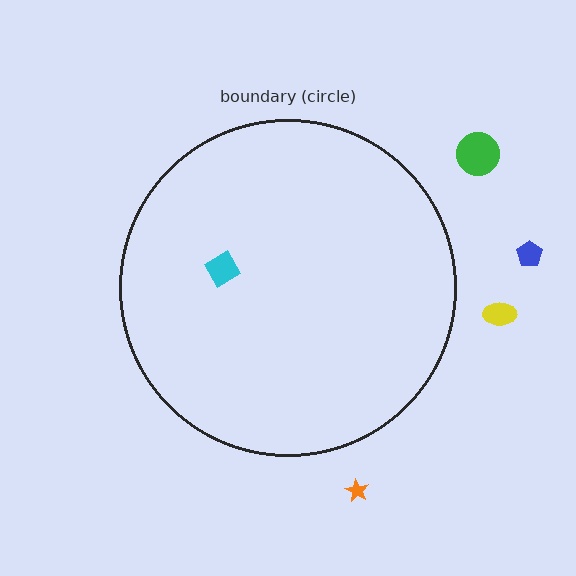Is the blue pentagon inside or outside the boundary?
Outside.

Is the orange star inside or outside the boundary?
Outside.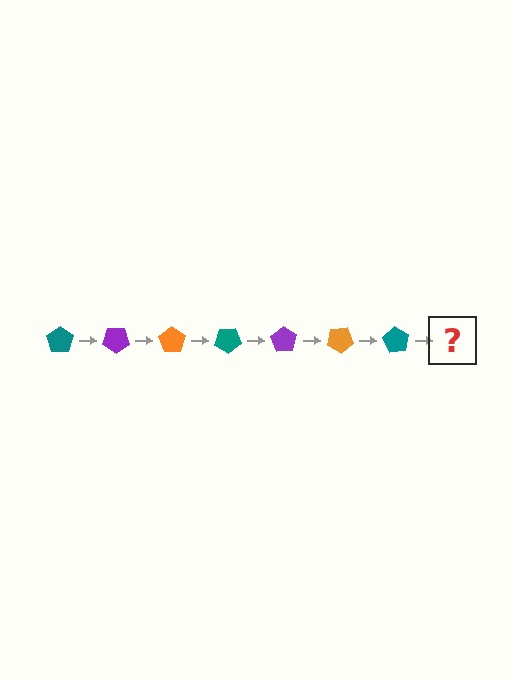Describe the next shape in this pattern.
It should be a purple pentagon, rotated 245 degrees from the start.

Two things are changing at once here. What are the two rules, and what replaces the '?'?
The two rules are that it rotates 35 degrees each step and the color cycles through teal, purple, and orange. The '?' should be a purple pentagon, rotated 245 degrees from the start.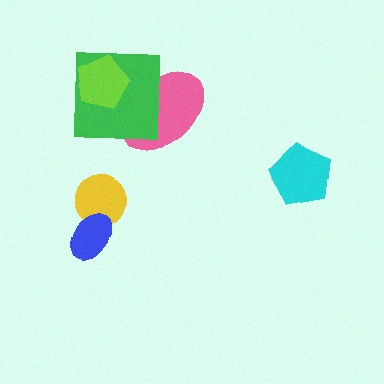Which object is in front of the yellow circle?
The blue ellipse is in front of the yellow circle.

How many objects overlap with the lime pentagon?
2 objects overlap with the lime pentagon.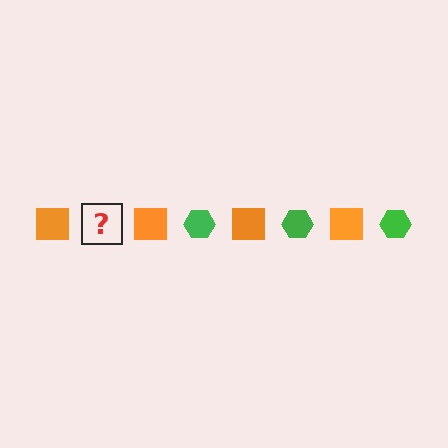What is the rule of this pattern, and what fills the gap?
The rule is that the pattern alternates between orange square and green hexagon. The gap should be filled with a green hexagon.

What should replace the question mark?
The question mark should be replaced with a green hexagon.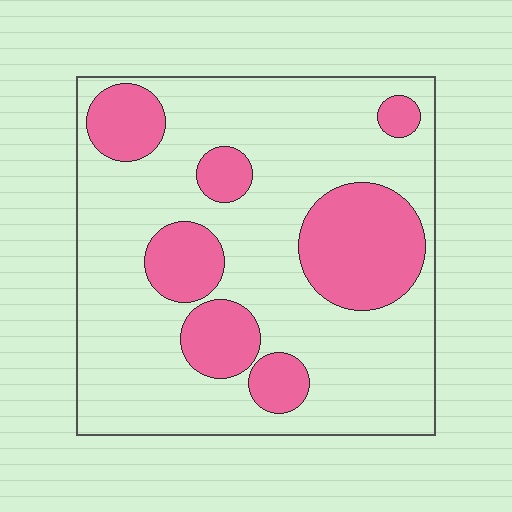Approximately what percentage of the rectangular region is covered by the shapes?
Approximately 25%.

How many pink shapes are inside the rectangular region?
7.